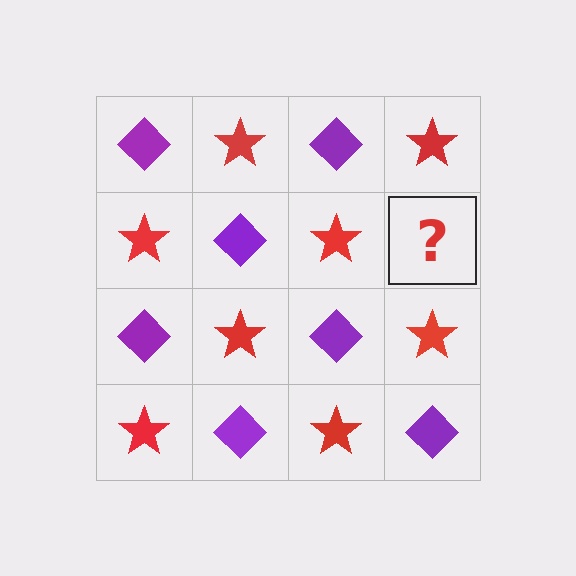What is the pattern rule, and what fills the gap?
The rule is that it alternates purple diamond and red star in a checkerboard pattern. The gap should be filled with a purple diamond.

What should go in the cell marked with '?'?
The missing cell should contain a purple diamond.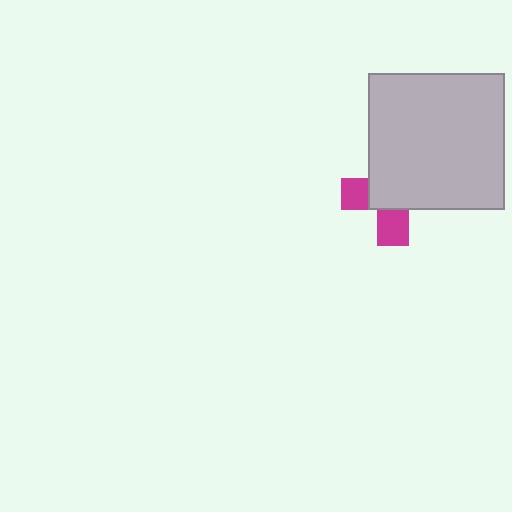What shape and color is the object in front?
The object in front is a light gray square.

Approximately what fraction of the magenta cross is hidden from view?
Roughly 65% of the magenta cross is hidden behind the light gray square.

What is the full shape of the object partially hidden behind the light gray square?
The partially hidden object is a magenta cross.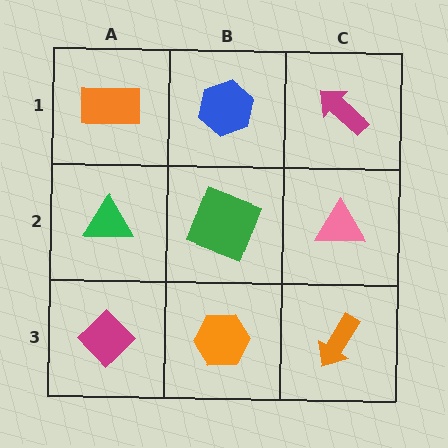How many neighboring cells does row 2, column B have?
4.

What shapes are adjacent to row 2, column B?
A blue hexagon (row 1, column B), an orange hexagon (row 3, column B), a green triangle (row 2, column A), a pink triangle (row 2, column C).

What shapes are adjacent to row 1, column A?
A green triangle (row 2, column A), a blue hexagon (row 1, column B).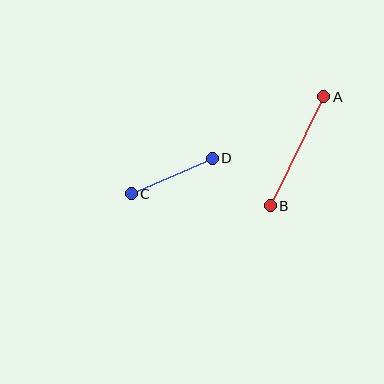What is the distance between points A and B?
The distance is approximately 122 pixels.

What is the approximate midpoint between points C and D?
The midpoint is at approximately (172, 176) pixels.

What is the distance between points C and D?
The distance is approximately 88 pixels.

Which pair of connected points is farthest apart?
Points A and B are farthest apart.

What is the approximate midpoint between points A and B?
The midpoint is at approximately (297, 151) pixels.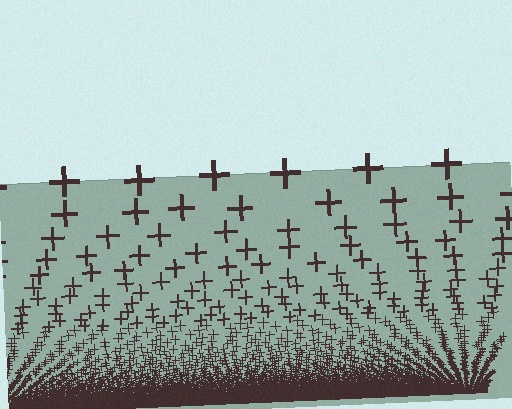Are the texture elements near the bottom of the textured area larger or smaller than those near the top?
Smaller. The gradient is inverted — elements near the bottom are smaller and denser.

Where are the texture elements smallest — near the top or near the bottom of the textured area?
Near the bottom.